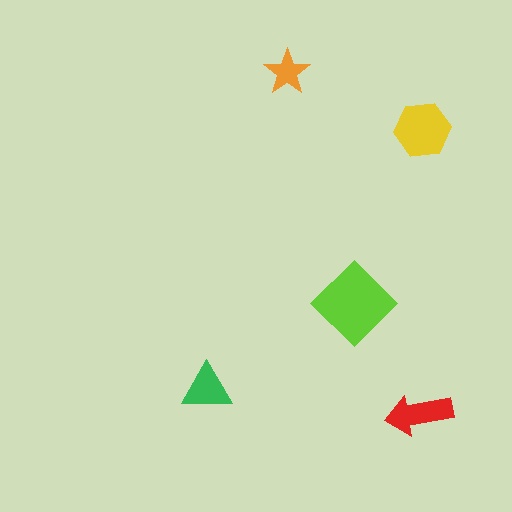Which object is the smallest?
The orange star.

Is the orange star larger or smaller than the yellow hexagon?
Smaller.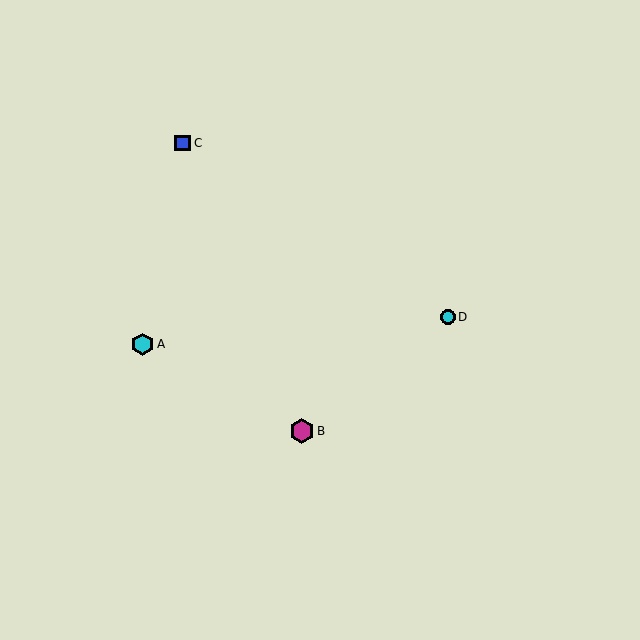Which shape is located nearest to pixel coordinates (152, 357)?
The cyan hexagon (labeled A) at (142, 344) is nearest to that location.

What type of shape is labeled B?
Shape B is a magenta hexagon.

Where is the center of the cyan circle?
The center of the cyan circle is at (448, 317).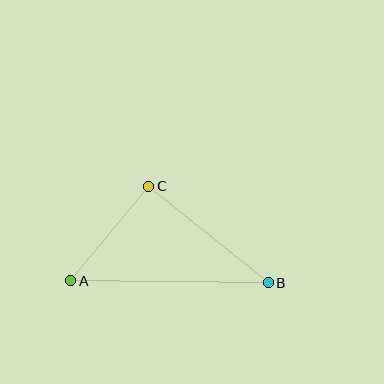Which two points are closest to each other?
Points A and C are closest to each other.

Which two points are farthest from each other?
Points A and B are farthest from each other.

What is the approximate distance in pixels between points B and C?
The distance between B and C is approximately 154 pixels.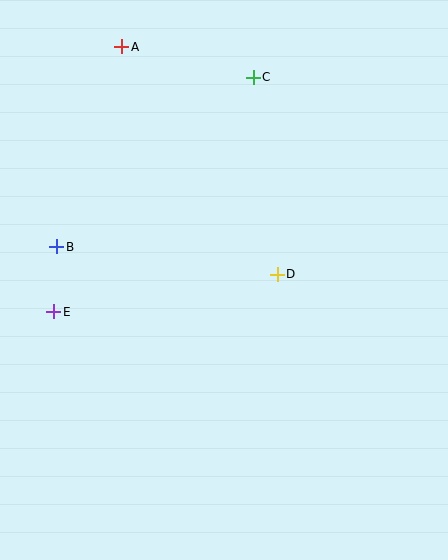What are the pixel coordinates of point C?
Point C is at (253, 77).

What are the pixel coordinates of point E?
Point E is at (54, 312).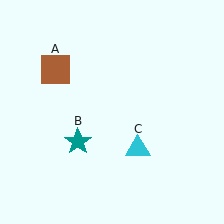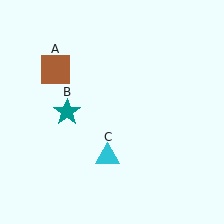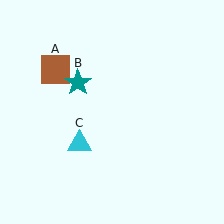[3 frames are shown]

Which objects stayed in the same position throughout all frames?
Brown square (object A) remained stationary.